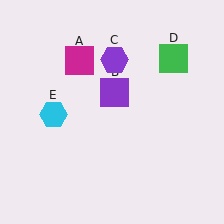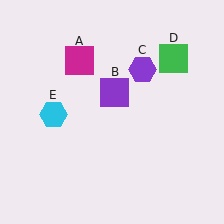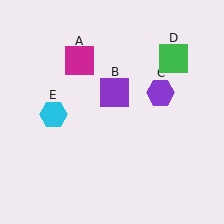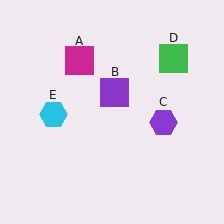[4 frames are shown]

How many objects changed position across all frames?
1 object changed position: purple hexagon (object C).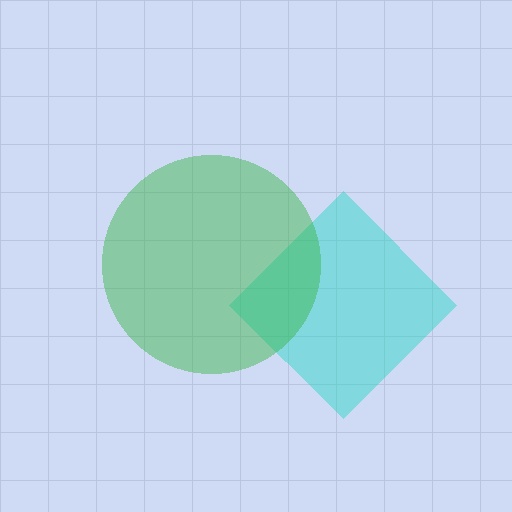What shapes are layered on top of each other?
The layered shapes are: a cyan diamond, a green circle.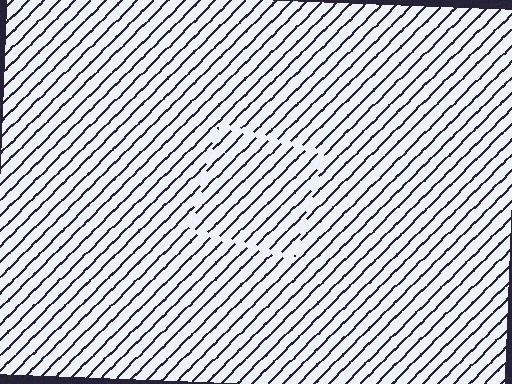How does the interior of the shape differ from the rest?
The interior of the shape contains the same grating, shifted by half a period — the contour is defined by the phase discontinuity where line-ends from the inner and outer gratings abut.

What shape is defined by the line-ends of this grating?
An illusory square. The interior of the shape contains the same grating, shifted by half a period — the contour is defined by the phase discontinuity where line-ends from the inner and outer gratings abut.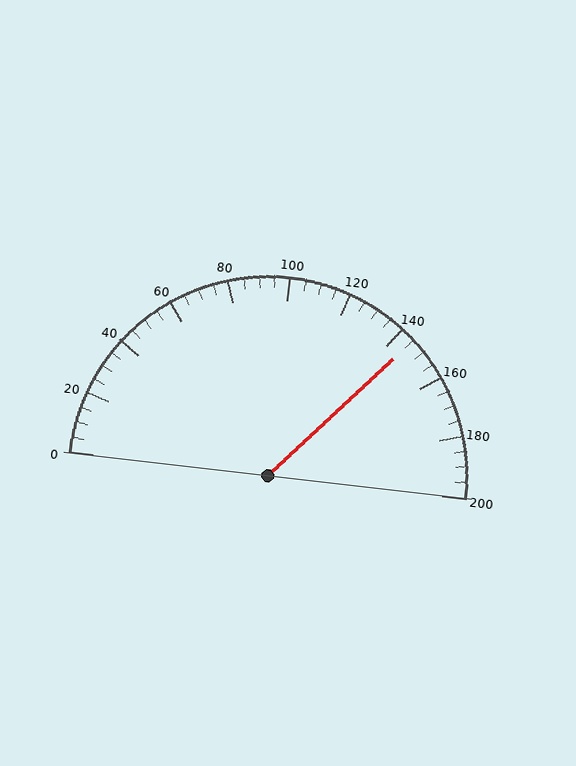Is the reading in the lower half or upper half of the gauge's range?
The reading is in the upper half of the range (0 to 200).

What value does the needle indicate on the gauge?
The needle indicates approximately 145.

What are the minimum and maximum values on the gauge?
The gauge ranges from 0 to 200.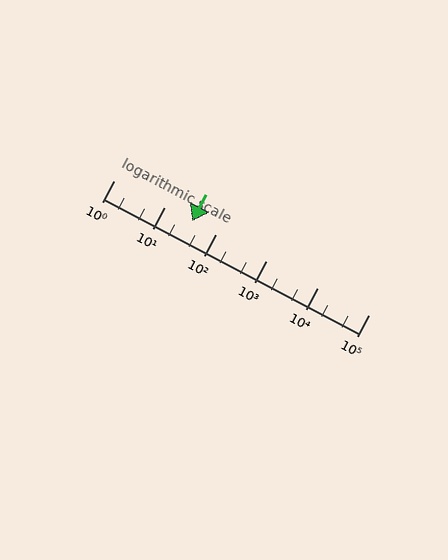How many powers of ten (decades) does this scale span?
The scale spans 5 decades, from 1 to 100000.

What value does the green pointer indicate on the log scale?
The pointer indicates approximately 35.